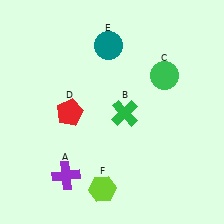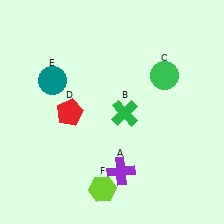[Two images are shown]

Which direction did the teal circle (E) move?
The teal circle (E) moved left.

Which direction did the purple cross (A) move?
The purple cross (A) moved right.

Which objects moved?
The objects that moved are: the purple cross (A), the teal circle (E).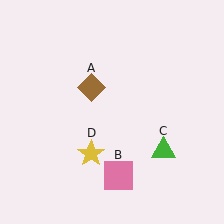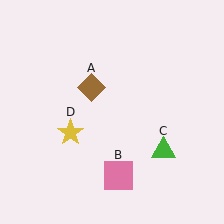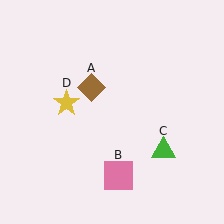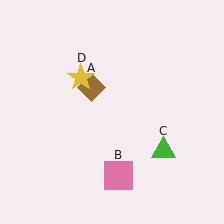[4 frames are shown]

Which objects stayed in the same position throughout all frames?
Brown diamond (object A) and pink square (object B) and green triangle (object C) remained stationary.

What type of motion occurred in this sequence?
The yellow star (object D) rotated clockwise around the center of the scene.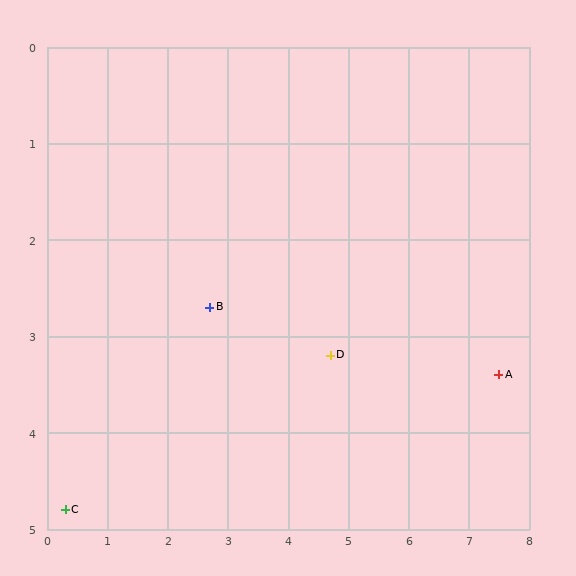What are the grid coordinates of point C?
Point C is at approximately (0.3, 4.8).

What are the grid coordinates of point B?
Point B is at approximately (2.7, 2.7).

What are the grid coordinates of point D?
Point D is at approximately (4.7, 3.2).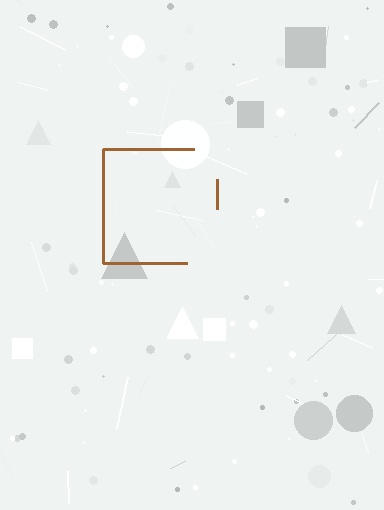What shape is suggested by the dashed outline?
The dashed outline suggests a square.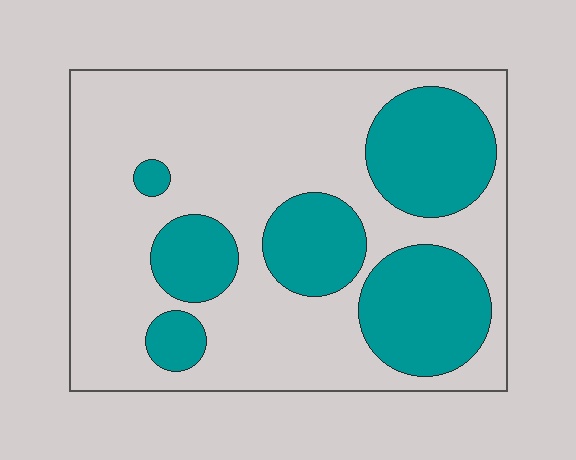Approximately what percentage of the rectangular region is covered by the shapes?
Approximately 35%.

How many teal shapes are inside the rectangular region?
6.